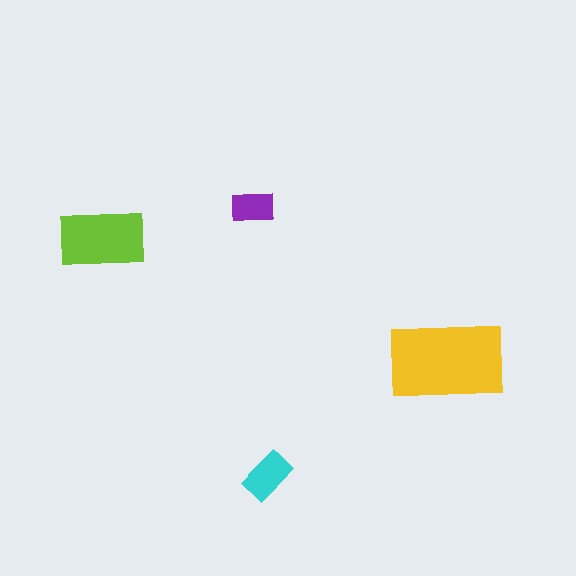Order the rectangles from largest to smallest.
the yellow one, the lime one, the cyan one, the purple one.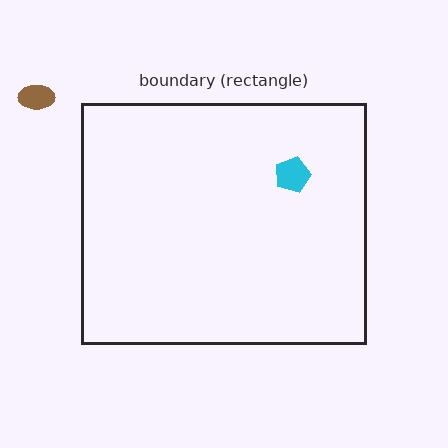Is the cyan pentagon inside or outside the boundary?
Inside.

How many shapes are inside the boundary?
1 inside, 1 outside.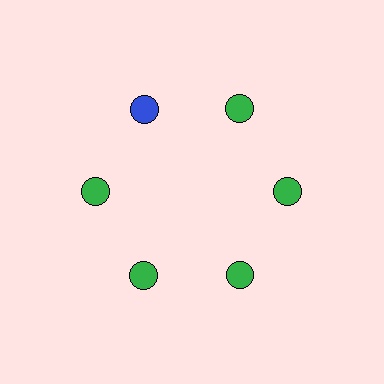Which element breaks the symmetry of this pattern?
The blue circle at roughly the 11 o'clock position breaks the symmetry. All other shapes are green circles.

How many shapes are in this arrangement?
There are 6 shapes arranged in a ring pattern.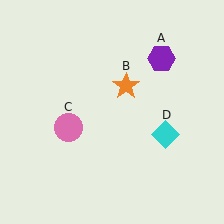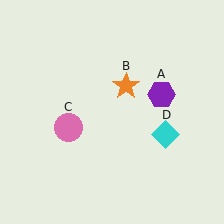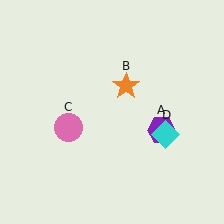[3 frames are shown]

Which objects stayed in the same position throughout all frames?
Orange star (object B) and pink circle (object C) and cyan diamond (object D) remained stationary.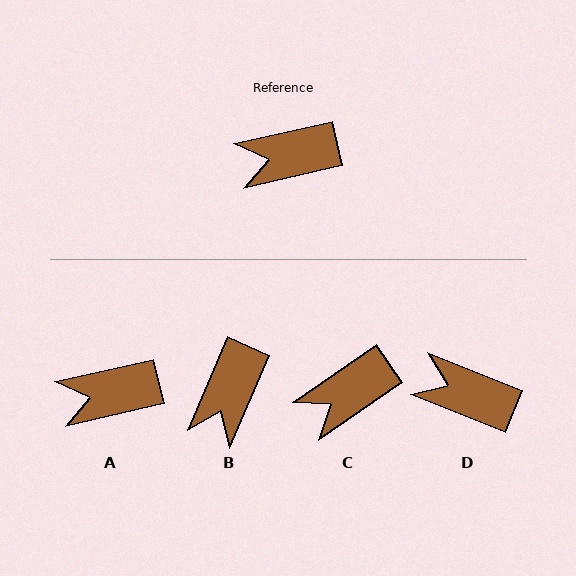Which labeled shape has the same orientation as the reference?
A.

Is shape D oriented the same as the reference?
No, it is off by about 35 degrees.